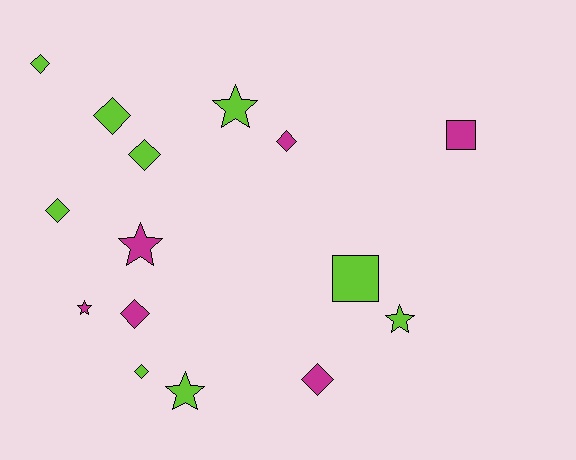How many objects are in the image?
There are 15 objects.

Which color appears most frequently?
Lime, with 9 objects.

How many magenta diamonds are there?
There are 3 magenta diamonds.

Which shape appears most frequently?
Diamond, with 8 objects.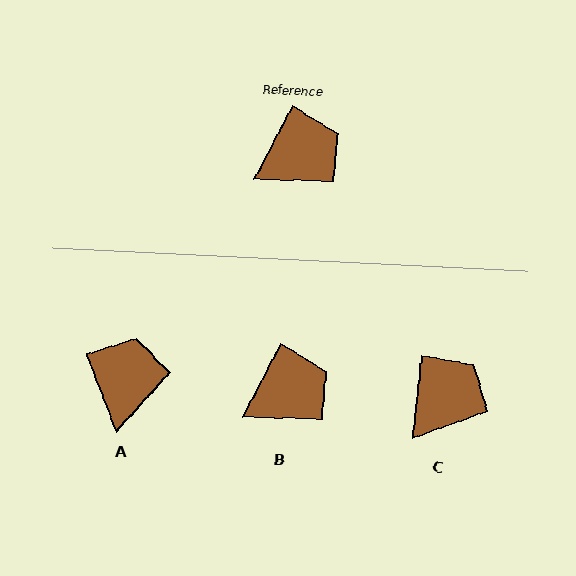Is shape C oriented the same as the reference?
No, it is off by about 21 degrees.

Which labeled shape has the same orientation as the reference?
B.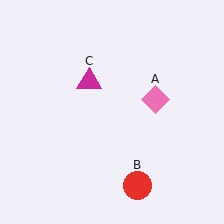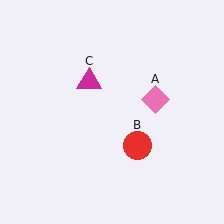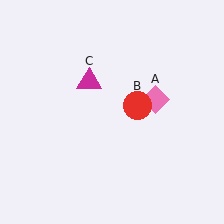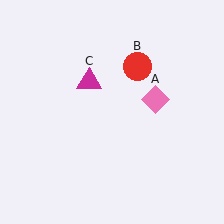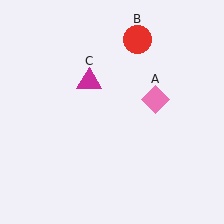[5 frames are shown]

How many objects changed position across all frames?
1 object changed position: red circle (object B).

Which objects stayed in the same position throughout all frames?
Pink diamond (object A) and magenta triangle (object C) remained stationary.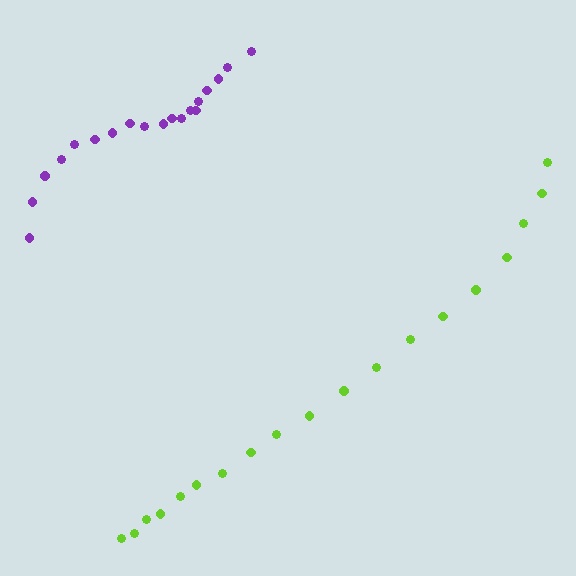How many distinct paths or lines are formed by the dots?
There are 2 distinct paths.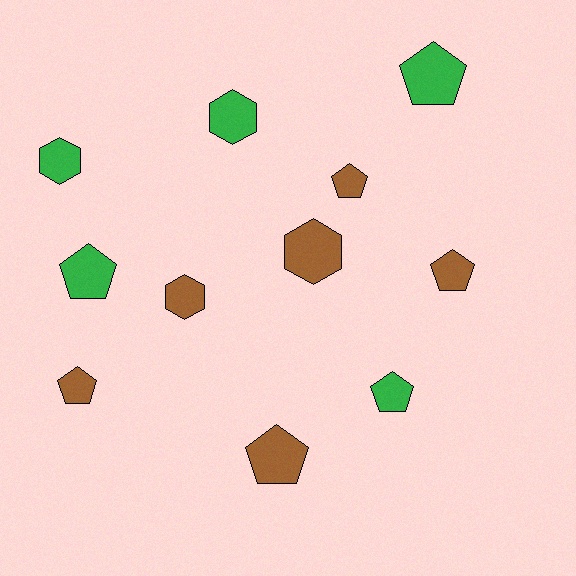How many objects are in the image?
There are 11 objects.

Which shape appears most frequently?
Pentagon, with 7 objects.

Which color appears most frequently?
Brown, with 6 objects.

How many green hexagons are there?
There are 2 green hexagons.